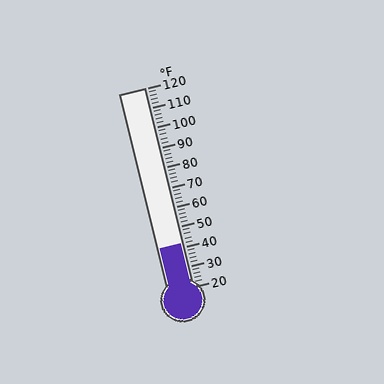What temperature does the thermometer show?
The thermometer shows approximately 42°F.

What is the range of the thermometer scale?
The thermometer scale ranges from 20°F to 120°F.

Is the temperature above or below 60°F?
The temperature is below 60°F.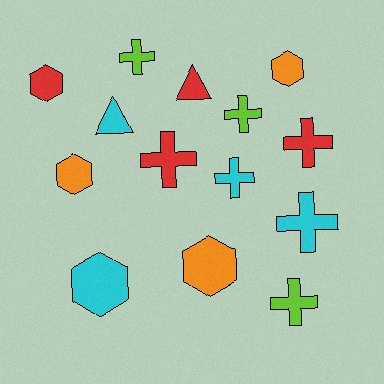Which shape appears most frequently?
Cross, with 7 objects.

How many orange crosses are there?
There are no orange crosses.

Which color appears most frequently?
Cyan, with 4 objects.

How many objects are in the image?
There are 14 objects.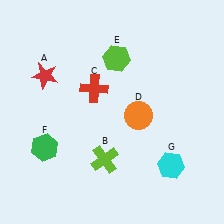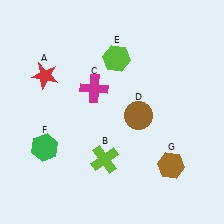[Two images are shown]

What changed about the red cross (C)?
In Image 1, C is red. In Image 2, it changed to magenta.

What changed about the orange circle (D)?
In Image 1, D is orange. In Image 2, it changed to brown.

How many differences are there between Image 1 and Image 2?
There are 3 differences between the two images.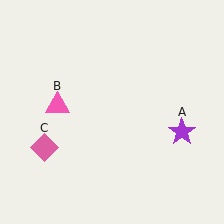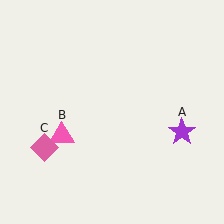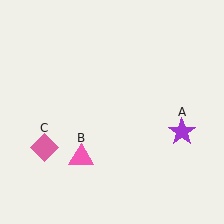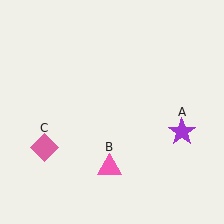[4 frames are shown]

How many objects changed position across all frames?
1 object changed position: pink triangle (object B).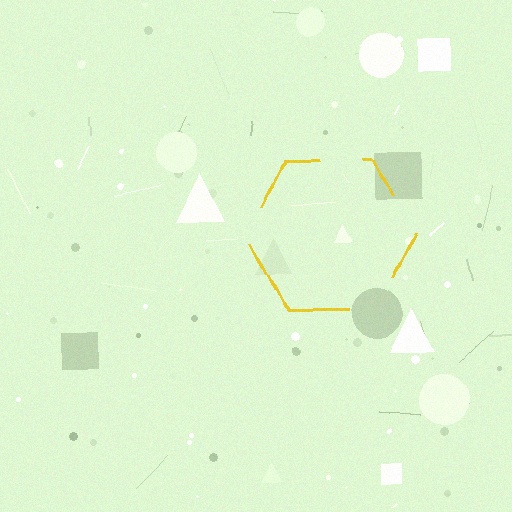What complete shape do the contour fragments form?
The contour fragments form a hexagon.